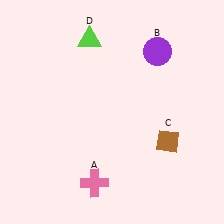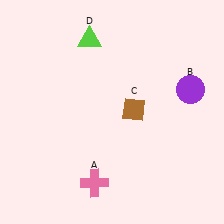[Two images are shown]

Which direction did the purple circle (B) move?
The purple circle (B) moved down.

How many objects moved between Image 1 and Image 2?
2 objects moved between the two images.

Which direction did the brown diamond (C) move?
The brown diamond (C) moved left.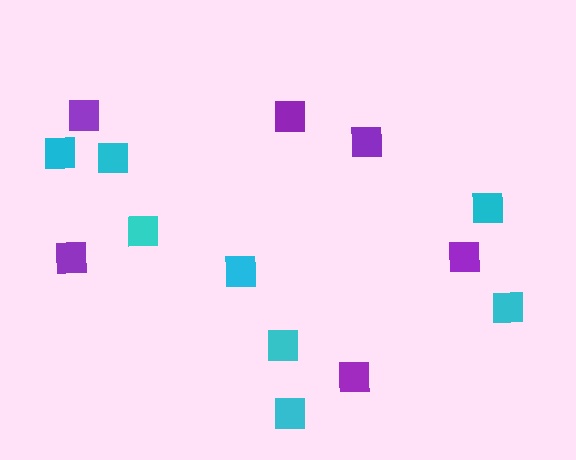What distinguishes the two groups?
There are 2 groups: one group of cyan squares (8) and one group of purple squares (6).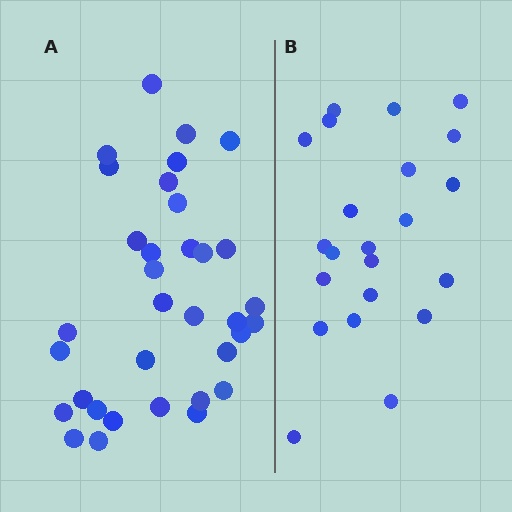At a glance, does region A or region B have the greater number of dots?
Region A (the left region) has more dots.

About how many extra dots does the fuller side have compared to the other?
Region A has roughly 12 or so more dots than region B.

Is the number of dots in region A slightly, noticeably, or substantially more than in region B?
Region A has substantially more. The ratio is roughly 1.5 to 1.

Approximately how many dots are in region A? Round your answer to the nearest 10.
About 30 dots. (The exact count is 34, which rounds to 30.)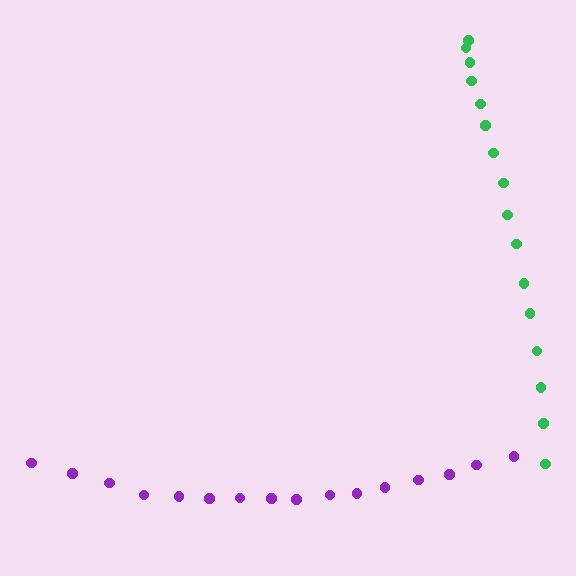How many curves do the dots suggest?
There are 2 distinct paths.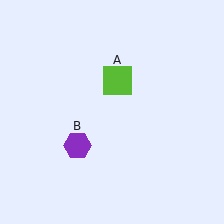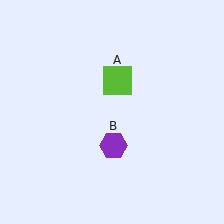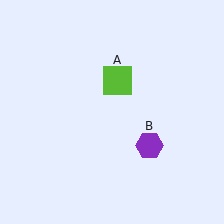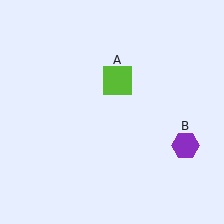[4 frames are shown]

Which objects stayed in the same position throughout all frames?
Lime square (object A) remained stationary.